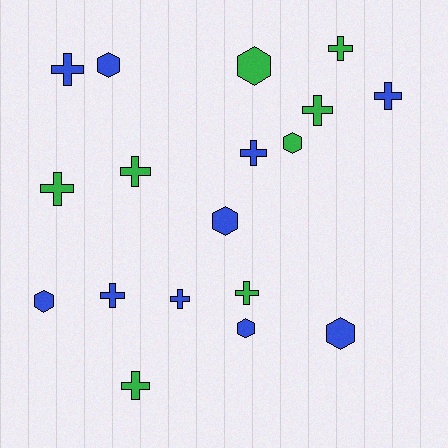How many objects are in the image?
There are 18 objects.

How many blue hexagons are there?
There are 5 blue hexagons.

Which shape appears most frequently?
Cross, with 11 objects.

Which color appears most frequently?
Blue, with 10 objects.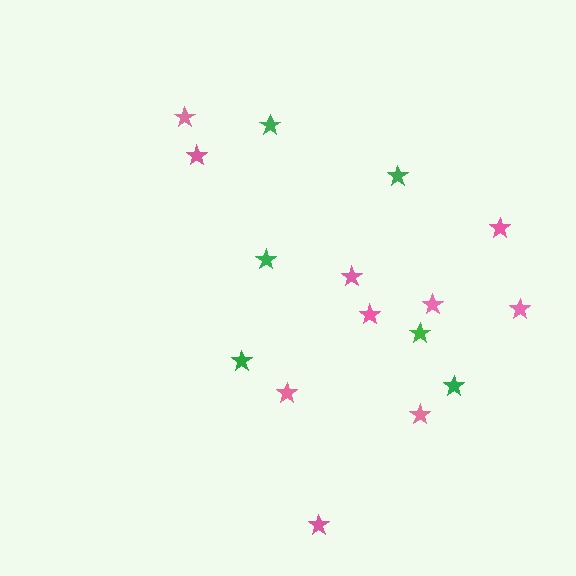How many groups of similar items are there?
There are 2 groups: one group of green stars (6) and one group of pink stars (10).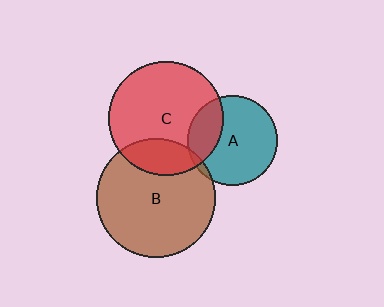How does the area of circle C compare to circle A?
Approximately 1.6 times.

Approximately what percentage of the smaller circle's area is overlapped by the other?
Approximately 5%.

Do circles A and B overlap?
Yes.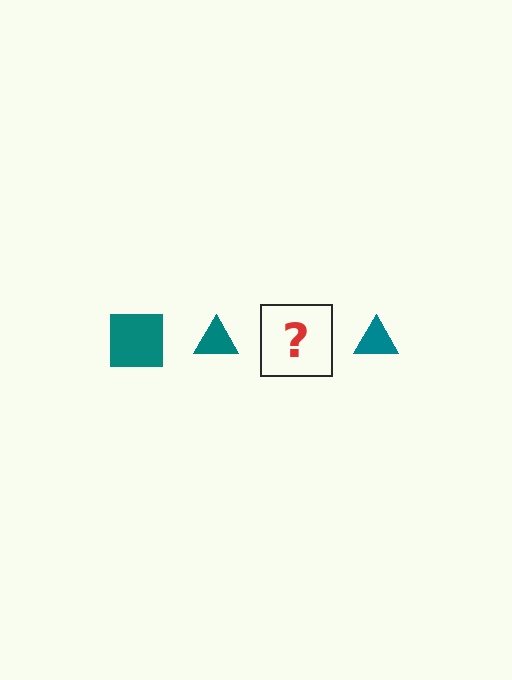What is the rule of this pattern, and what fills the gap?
The rule is that the pattern cycles through square, triangle shapes in teal. The gap should be filled with a teal square.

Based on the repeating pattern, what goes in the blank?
The blank should be a teal square.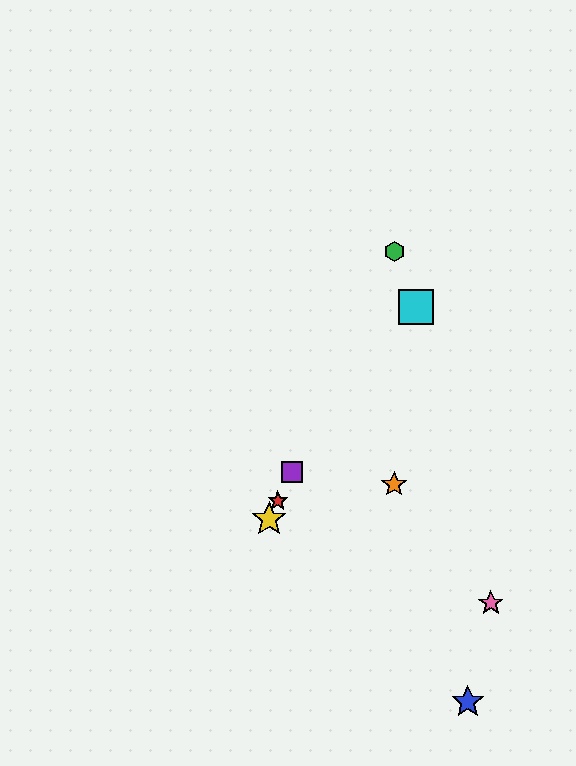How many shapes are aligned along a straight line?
4 shapes (the red star, the green hexagon, the yellow star, the purple square) are aligned along a straight line.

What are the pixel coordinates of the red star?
The red star is at (278, 501).